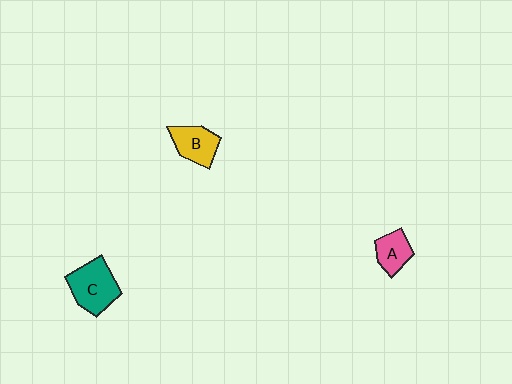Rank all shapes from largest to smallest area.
From largest to smallest: C (teal), B (yellow), A (pink).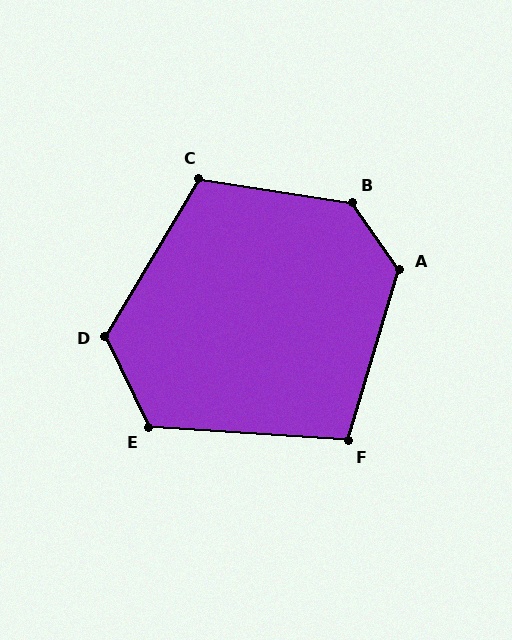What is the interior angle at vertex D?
Approximately 124 degrees (obtuse).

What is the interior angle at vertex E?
Approximately 119 degrees (obtuse).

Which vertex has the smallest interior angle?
F, at approximately 103 degrees.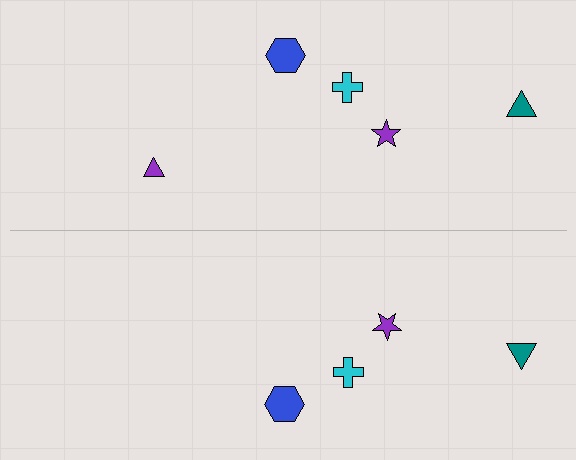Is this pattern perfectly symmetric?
No, the pattern is not perfectly symmetric. A purple triangle is missing from the bottom side.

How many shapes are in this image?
There are 9 shapes in this image.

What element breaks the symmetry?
A purple triangle is missing from the bottom side.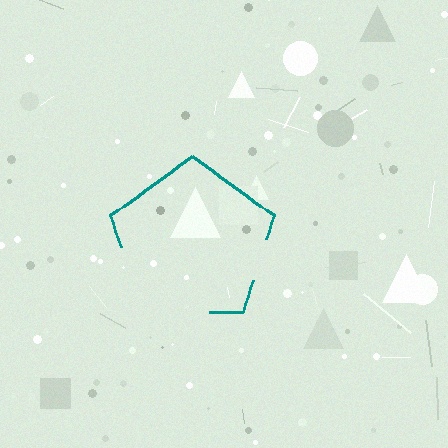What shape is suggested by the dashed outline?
The dashed outline suggests a pentagon.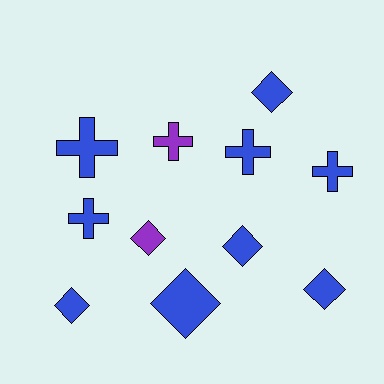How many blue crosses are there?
There are 4 blue crosses.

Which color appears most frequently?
Blue, with 9 objects.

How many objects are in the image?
There are 11 objects.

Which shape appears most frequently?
Diamond, with 6 objects.